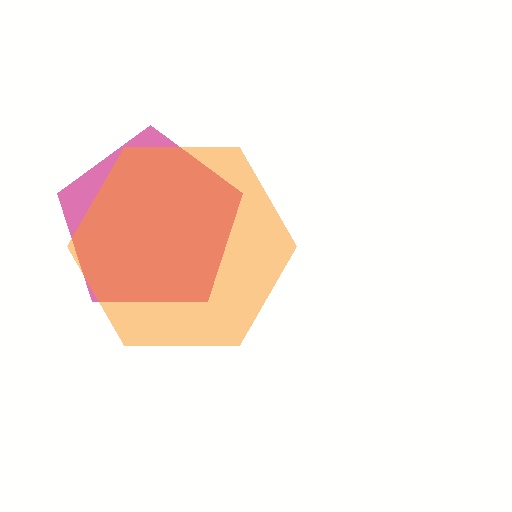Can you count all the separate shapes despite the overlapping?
Yes, there are 2 separate shapes.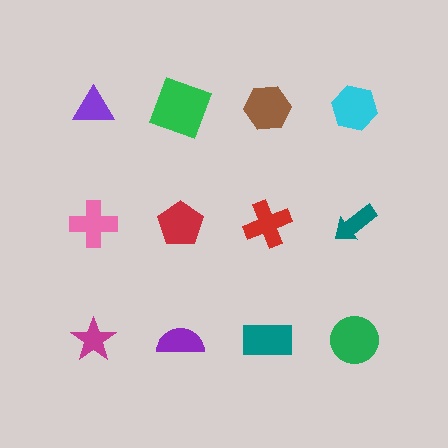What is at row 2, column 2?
A red pentagon.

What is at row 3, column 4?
A green circle.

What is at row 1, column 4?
A cyan hexagon.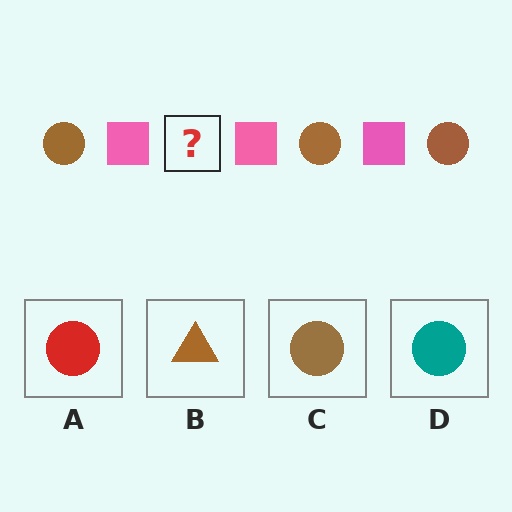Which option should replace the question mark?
Option C.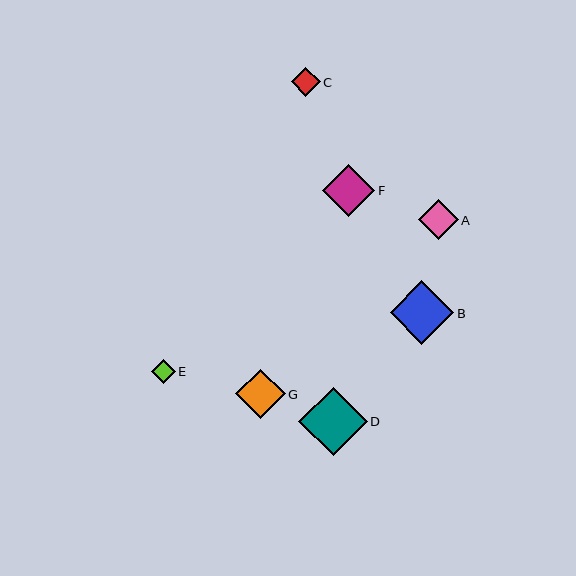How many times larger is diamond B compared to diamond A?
Diamond B is approximately 1.6 times the size of diamond A.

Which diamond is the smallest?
Diamond E is the smallest with a size of approximately 24 pixels.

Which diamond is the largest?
Diamond D is the largest with a size of approximately 69 pixels.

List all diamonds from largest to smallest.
From largest to smallest: D, B, F, G, A, C, E.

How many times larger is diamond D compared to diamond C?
Diamond D is approximately 2.4 times the size of diamond C.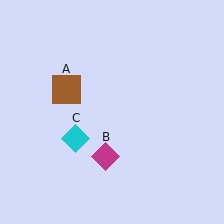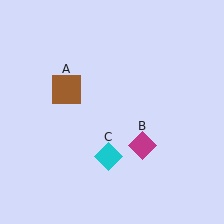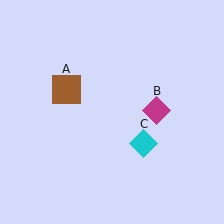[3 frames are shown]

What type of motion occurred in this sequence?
The magenta diamond (object B), cyan diamond (object C) rotated counterclockwise around the center of the scene.